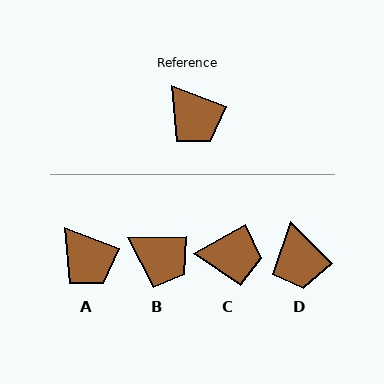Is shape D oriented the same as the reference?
No, it is off by about 24 degrees.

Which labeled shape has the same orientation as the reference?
A.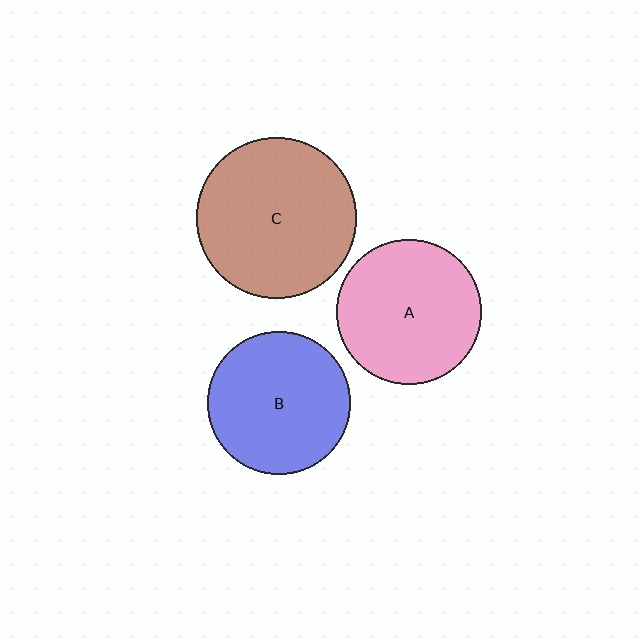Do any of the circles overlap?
No, none of the circles overlap.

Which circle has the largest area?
Circle C (brown).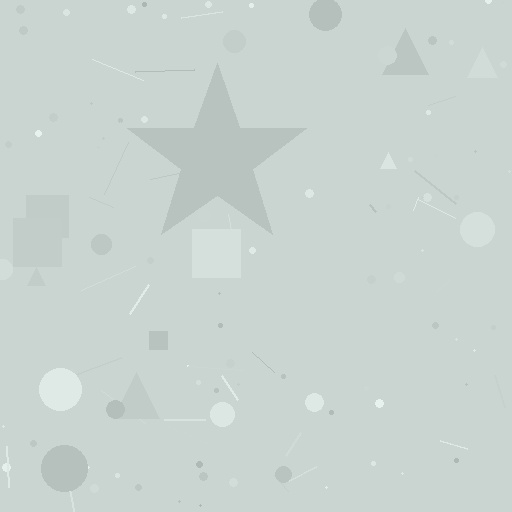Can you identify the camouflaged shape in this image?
The camouflaged shape is a star.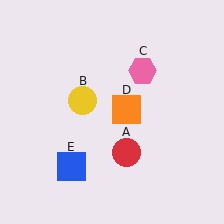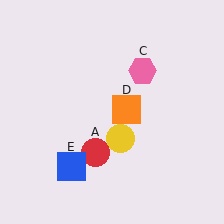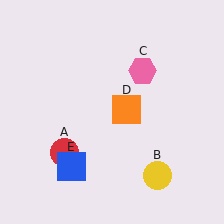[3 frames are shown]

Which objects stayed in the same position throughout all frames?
Pink hexagon (object C) and orange square (object D) and blue square (object E) remained stationary.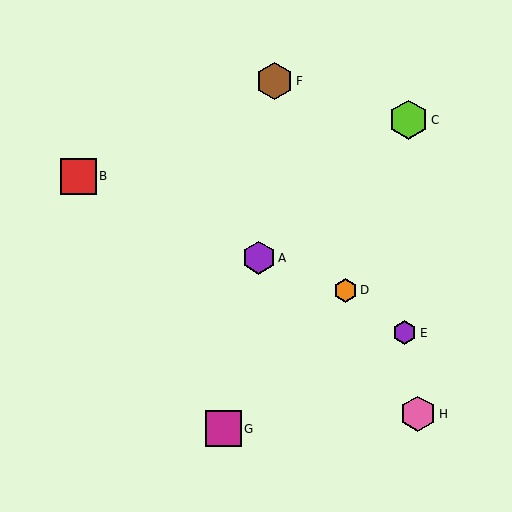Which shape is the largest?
The lime hexagon (labeled C) is the largest.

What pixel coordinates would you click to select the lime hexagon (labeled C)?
Click at (408, 120) to select the lime hexagon C.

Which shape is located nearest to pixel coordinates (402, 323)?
The purple hexagon (labeled E) at (405, 333) is nearest to that location.